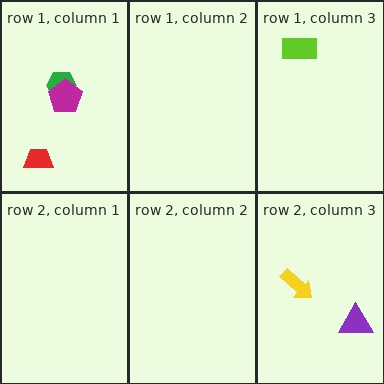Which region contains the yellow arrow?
The row 2, column 3 region.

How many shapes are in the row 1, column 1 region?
3.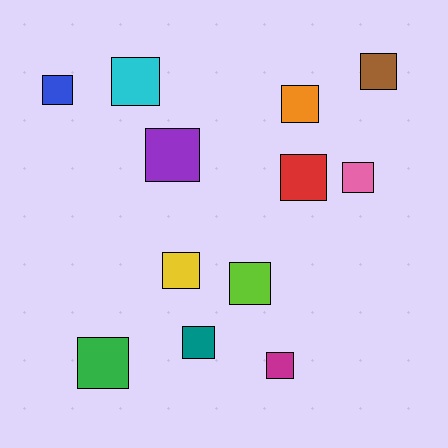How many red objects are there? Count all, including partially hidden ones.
There is 1 red object.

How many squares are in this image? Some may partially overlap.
There are 12 squares.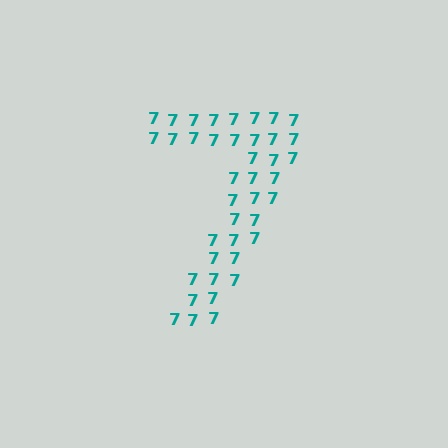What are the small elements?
The small elements are digit 7's.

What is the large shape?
The large shape is the digit 7.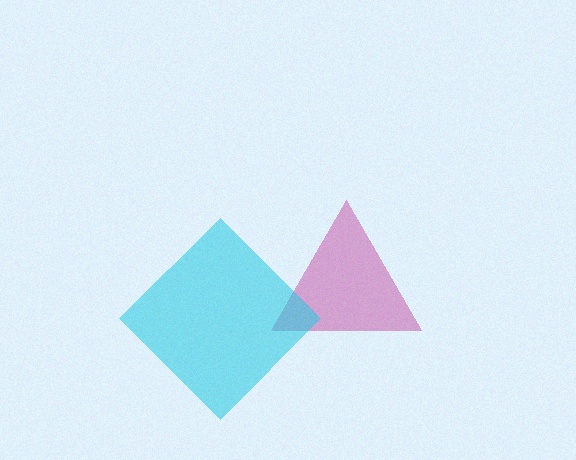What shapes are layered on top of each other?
The layered shapes are: a magenta triangle, a cyan diamond.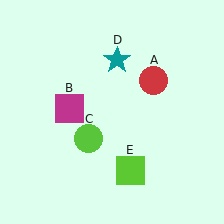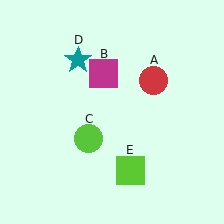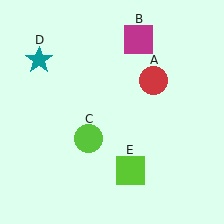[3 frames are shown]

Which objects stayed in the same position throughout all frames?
Red circle (object A) and lime circle (object C) and lime square (object E) remained stationary.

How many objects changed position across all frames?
2 objects changed position: magenta square (object B), teal star (object D).